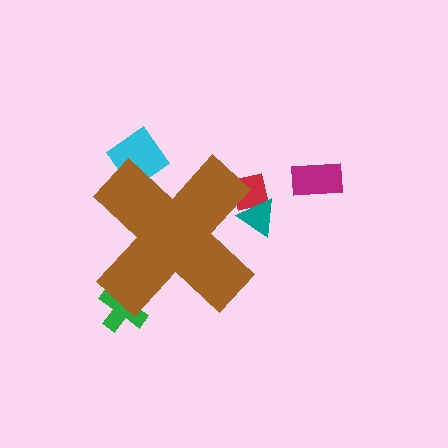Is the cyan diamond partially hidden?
Yes, the cyan diamond is partially hidden behind the brown cross.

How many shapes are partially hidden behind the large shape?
4 shapes are partially hidden.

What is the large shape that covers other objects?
A brown cross.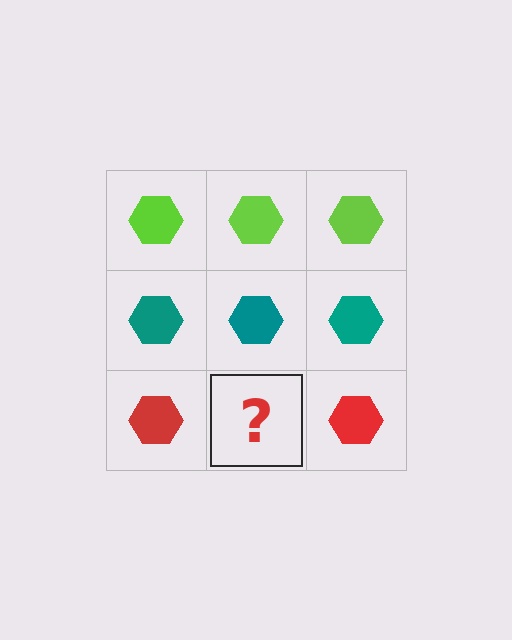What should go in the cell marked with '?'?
The missing cell should contain a red hexagon.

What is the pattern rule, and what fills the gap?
The rule is that each row has a consistent color. The gap should be filled with a red hexagon.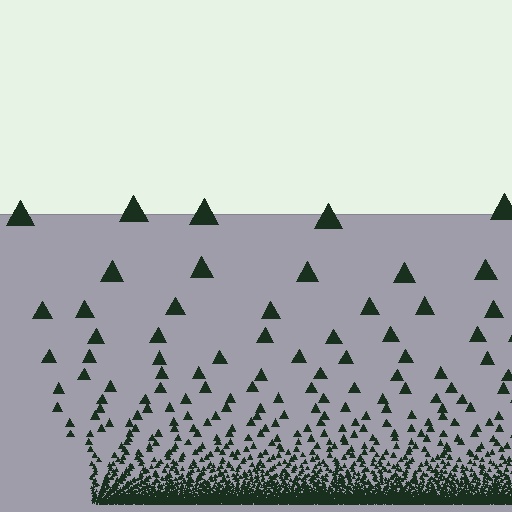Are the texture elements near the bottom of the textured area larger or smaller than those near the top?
Smaller. The gradient is inverted — elements near the bottom are smaller and denser.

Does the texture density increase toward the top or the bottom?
Density increases toward the bottom.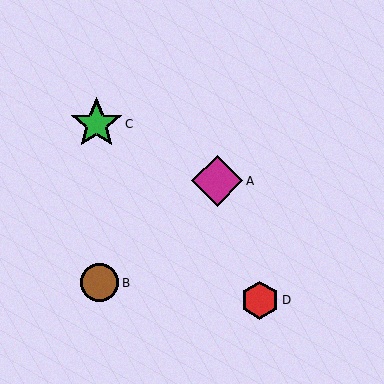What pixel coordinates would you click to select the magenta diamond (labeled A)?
Click at (217, 181) to select the magenta diamond A.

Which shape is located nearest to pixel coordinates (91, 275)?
The brown circle (labeled B) at (100, 283) is nearest to that location.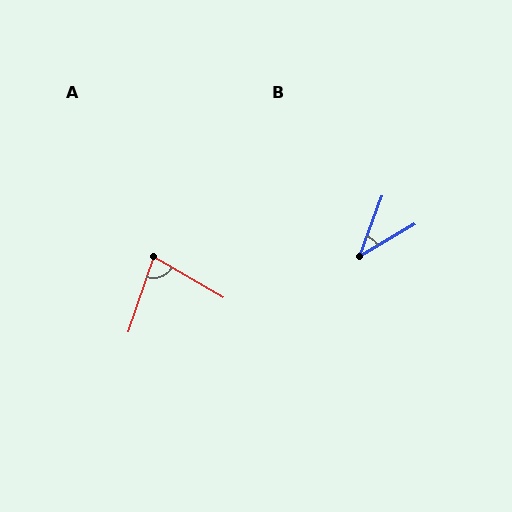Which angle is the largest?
A, at approximately 78 degrees.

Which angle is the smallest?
B, at approximately 39 degrees.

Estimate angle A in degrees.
Approximately 78 degrees.